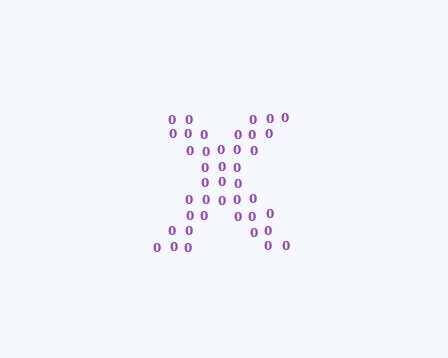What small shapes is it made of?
It is made of small digit 0's.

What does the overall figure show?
The overall figure shows the letter X.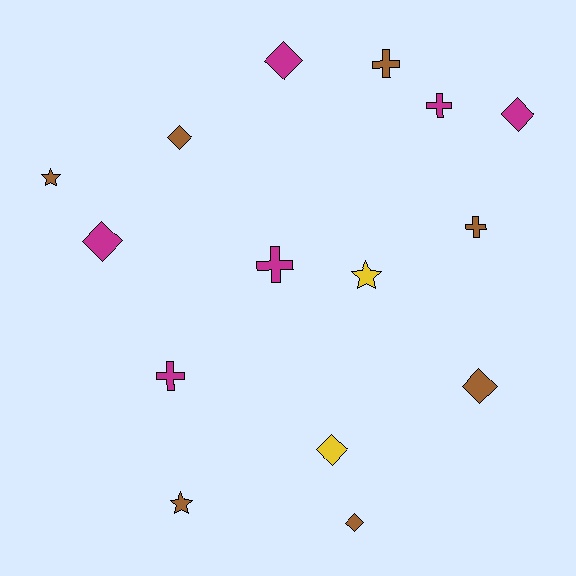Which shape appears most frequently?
Diamond, with 7 objects.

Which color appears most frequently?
Brown, with 7 objects.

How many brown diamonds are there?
There are 3 brown diamonds.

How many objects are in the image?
There are 15 objects.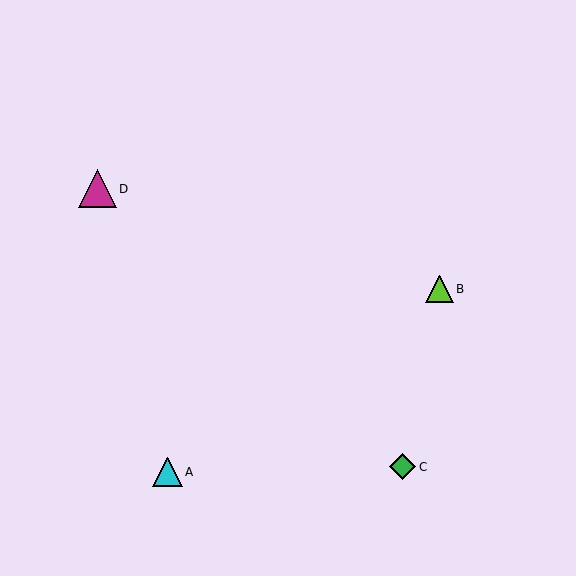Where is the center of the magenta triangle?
The center of the magenta triangle is at (97, 189).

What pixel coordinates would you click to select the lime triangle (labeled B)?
Click at (439, 289) to select the lime triangle B.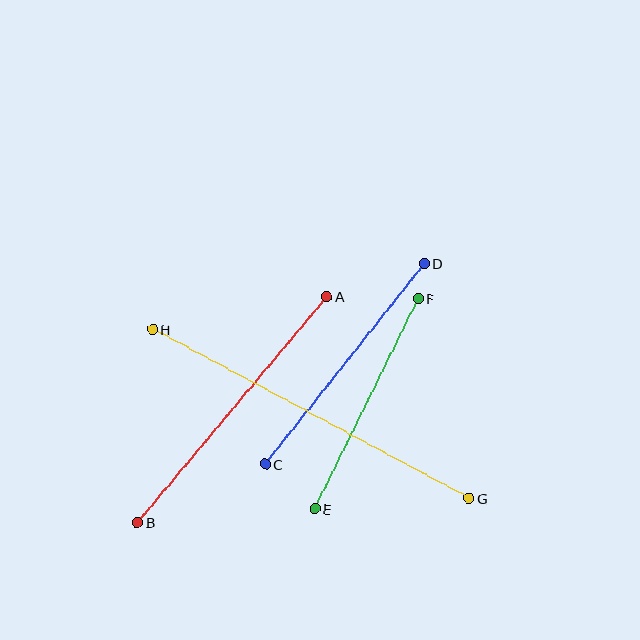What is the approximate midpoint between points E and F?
The midpoint is at approximately (367, 404) pixels.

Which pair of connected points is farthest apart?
Points G and H are farthest apart.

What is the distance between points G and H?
The distance is approximately 359 pixels.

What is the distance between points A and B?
The distance is approximately 295 pixels.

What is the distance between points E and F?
The distance is approximately 234 pixels.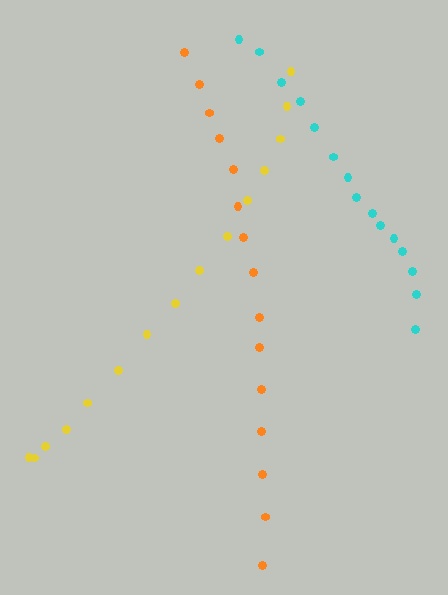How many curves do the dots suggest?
There are 3 distinct paths.